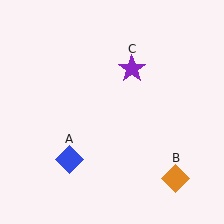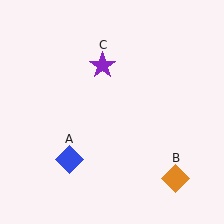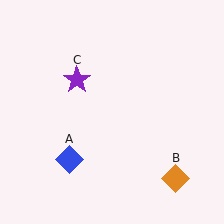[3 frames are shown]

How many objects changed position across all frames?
1 object changed position: purple star (object C).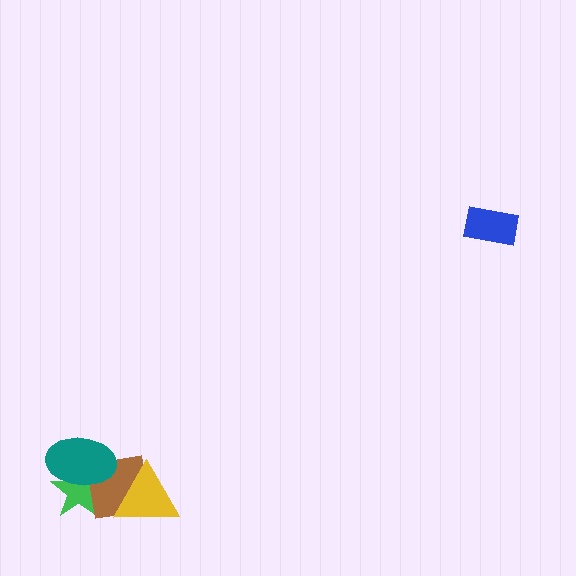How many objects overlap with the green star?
2 objects overlap with the green star.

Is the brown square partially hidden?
Yes, it is partially covered by another shape.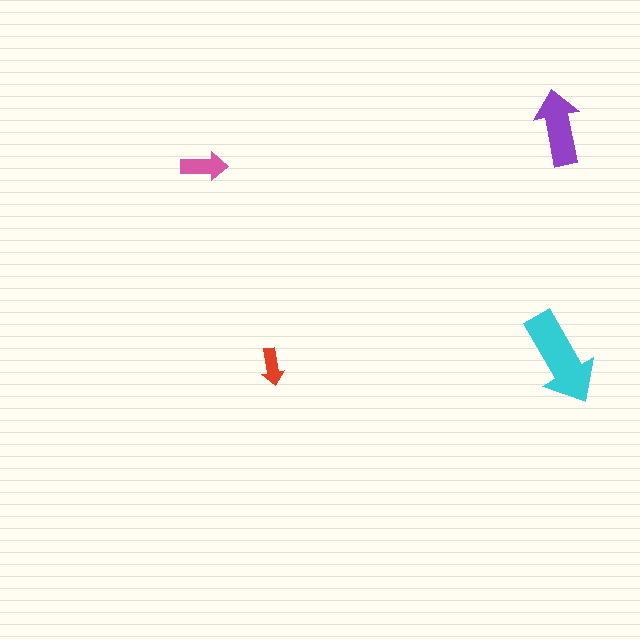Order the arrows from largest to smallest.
the cyan one, the purple one, the pink one, the red one.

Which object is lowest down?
The red arrow is bottommost.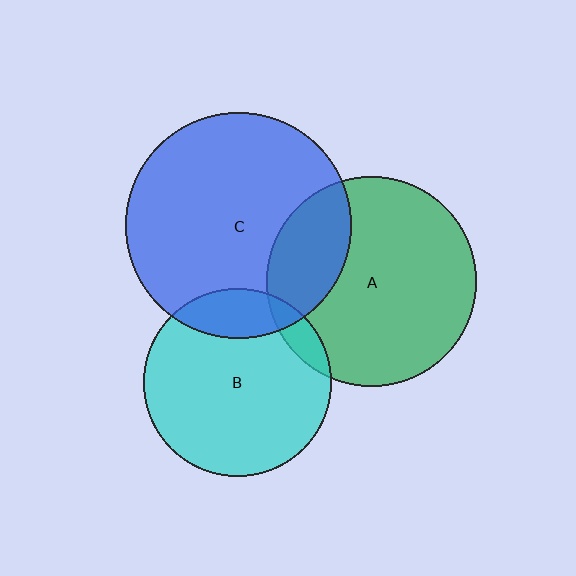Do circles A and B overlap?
Yes.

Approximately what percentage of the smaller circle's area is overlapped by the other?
Approximately 10%.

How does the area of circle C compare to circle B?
Approximately 1.4 times.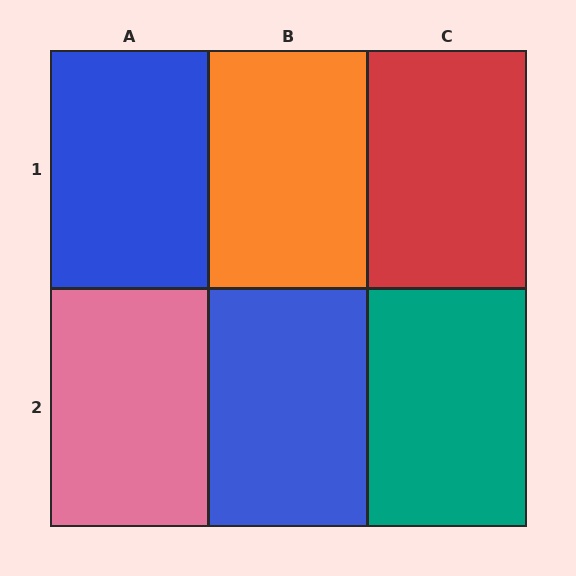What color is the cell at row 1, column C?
Red.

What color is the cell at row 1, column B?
Orange.